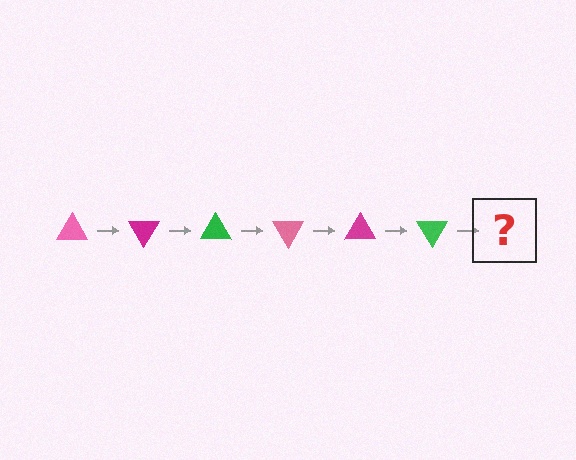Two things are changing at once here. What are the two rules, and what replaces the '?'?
The two rules are that it rotates 60 degrees each step and the color cycles through pink, magenta, and green. The '?' should be a pink triangle, rotated 360 degrees from the start.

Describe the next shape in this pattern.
It should be a pink triangle, rotated 360 degrees from the start.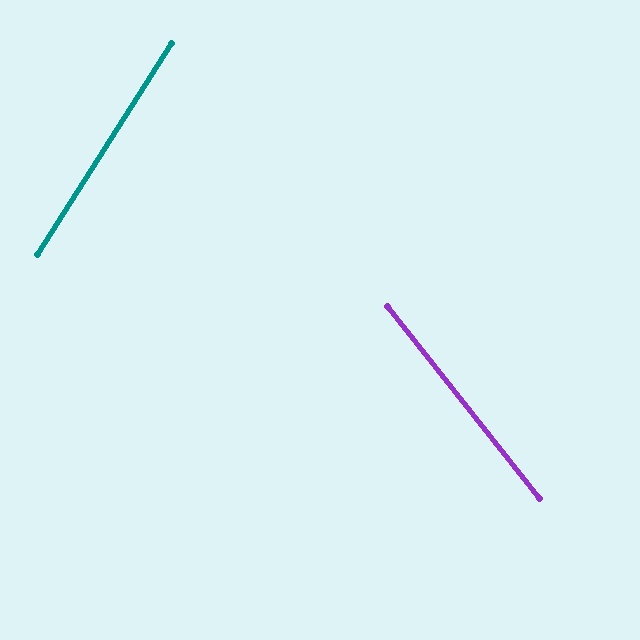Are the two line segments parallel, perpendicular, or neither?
Neither parallel nor perpendicular — they differ by about 71°.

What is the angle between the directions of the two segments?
Approximately 71 degrees.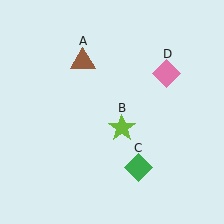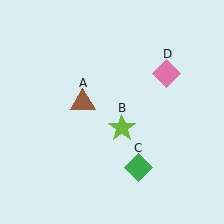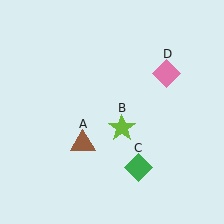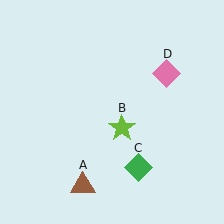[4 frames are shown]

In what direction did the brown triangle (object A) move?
The brown triangle (object A) moved down.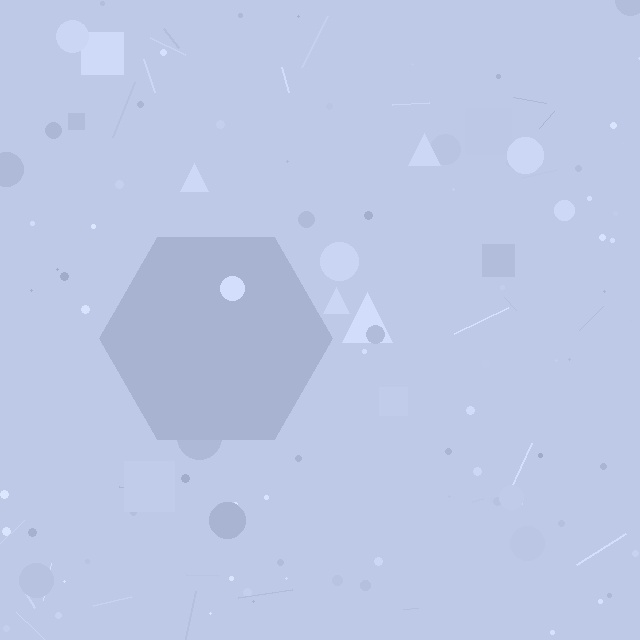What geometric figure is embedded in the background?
A hexagon is embedded in the background.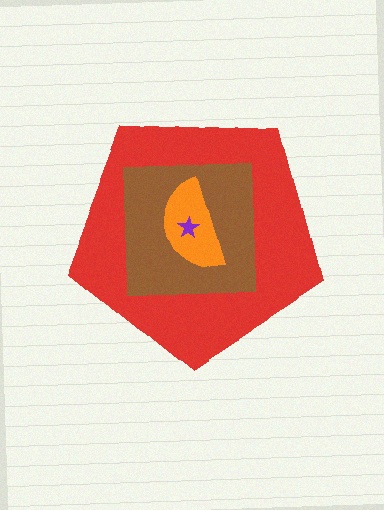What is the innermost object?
The purple star.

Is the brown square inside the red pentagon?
Yes.